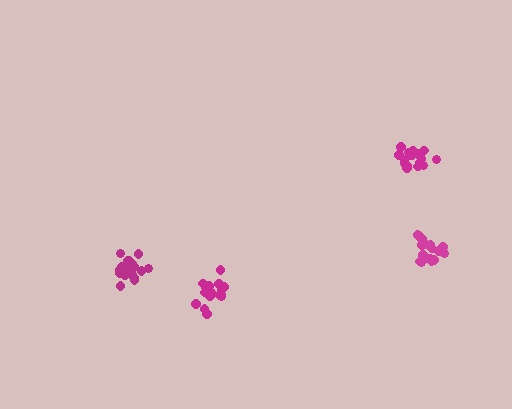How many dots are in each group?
Group 1: 21 dots, Group 2: 16 dots, Group 3: 18 dots, Group 4: 18 dots (73 total).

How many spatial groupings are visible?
There are 4 spatial groupings.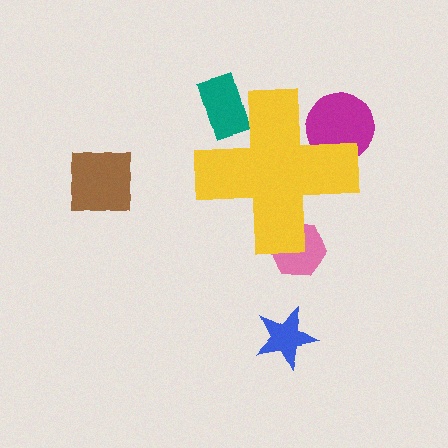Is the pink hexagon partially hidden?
Yes, the pink hexagon is partially hidden behind the yellow cross.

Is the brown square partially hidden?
No, the brown square is fully visible.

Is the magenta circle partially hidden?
Yes, the magenta circle is partially hidden behind the yellow cross.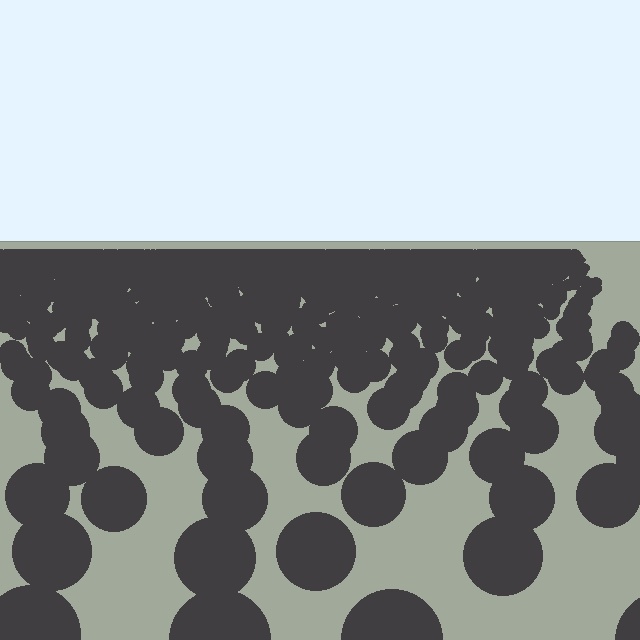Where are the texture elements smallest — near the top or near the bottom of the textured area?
Near the top.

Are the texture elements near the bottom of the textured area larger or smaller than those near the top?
Larger. Near the bottom, elements are closer to the viewer and appear at a bigger on-screen size.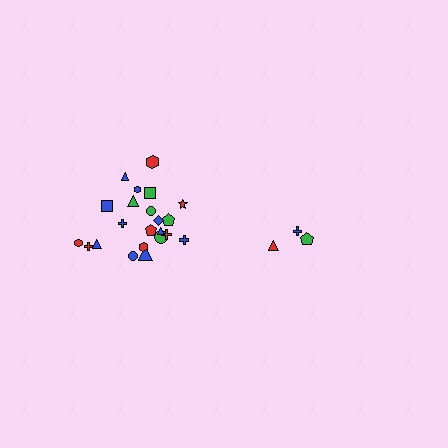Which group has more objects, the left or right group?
The left group.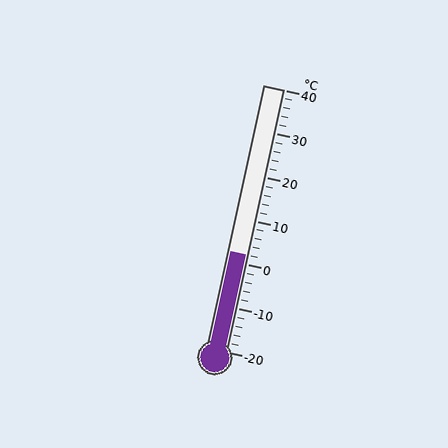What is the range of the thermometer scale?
The thermometer scale ranges from -20°C to 40°C.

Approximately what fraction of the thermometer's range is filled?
The thermometer is filled to approximately 35% of its range.